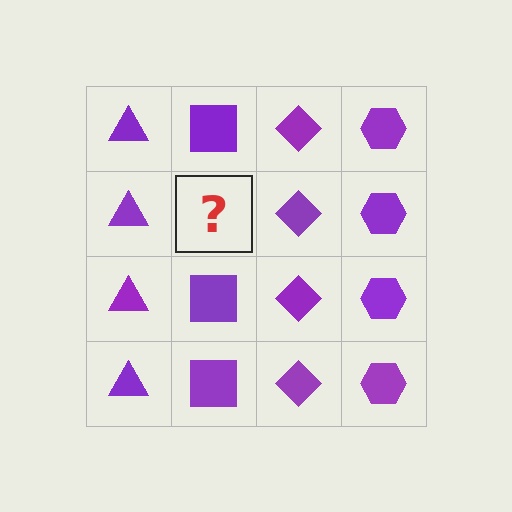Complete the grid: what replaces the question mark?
The question mark should be replaced with a purple square.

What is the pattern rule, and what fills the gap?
The rule is that each column has a consistent shape. The gap should be filled with a purple square.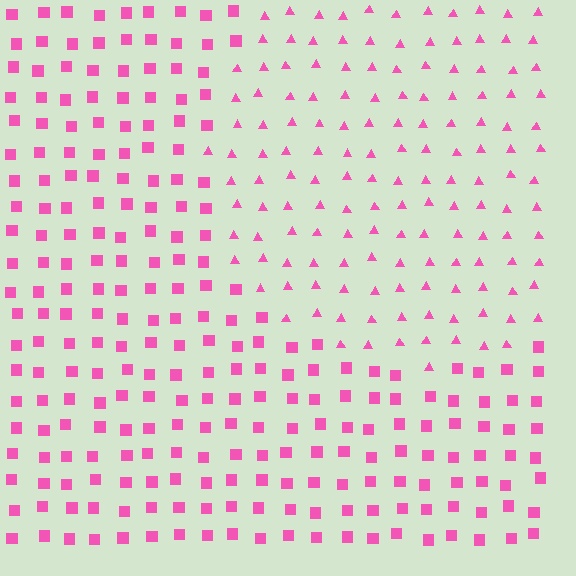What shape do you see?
I see a circle.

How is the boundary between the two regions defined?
The boundary is defined by a change in element shape: triangles inside vs. squares outside. All elements share the same color and spacing.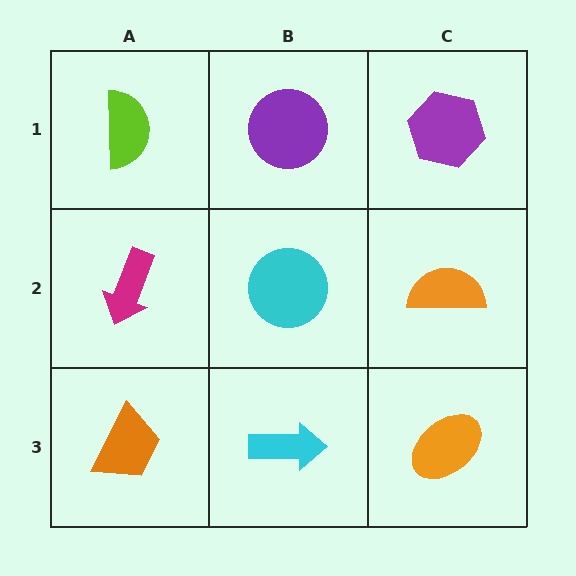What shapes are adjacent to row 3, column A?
A magenta arrow (row 2, column A), a cyan arrow (row 3, column B).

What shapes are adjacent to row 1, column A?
A magenta arrow (row 2, column A), a purple circle (row 1, column B).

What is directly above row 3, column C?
An orange semicircle.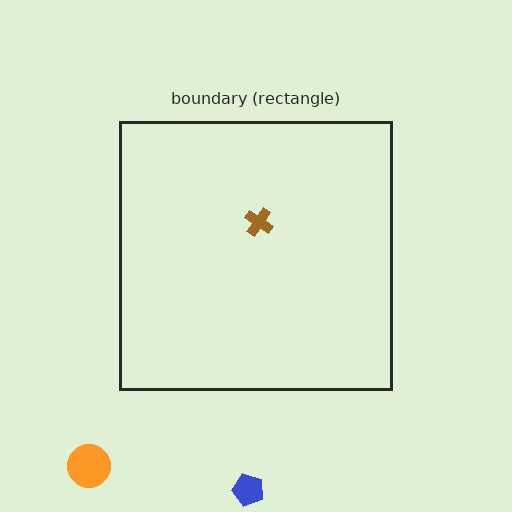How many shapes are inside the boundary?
1 inside, 2 outside.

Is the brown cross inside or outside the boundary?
Inside.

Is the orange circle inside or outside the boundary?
Outside.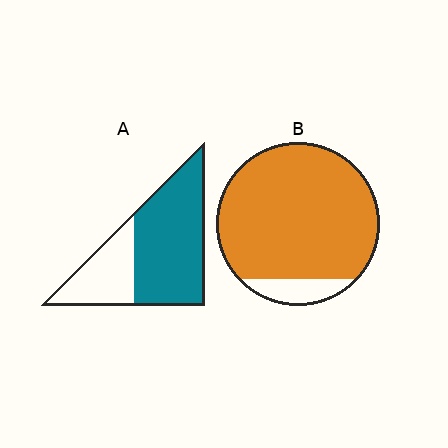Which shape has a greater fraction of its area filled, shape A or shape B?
Shape B.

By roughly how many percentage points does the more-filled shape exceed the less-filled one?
By roughly 20 percentage points (B over A).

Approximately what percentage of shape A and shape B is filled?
A is approximately 70% and B is approximately 90%.